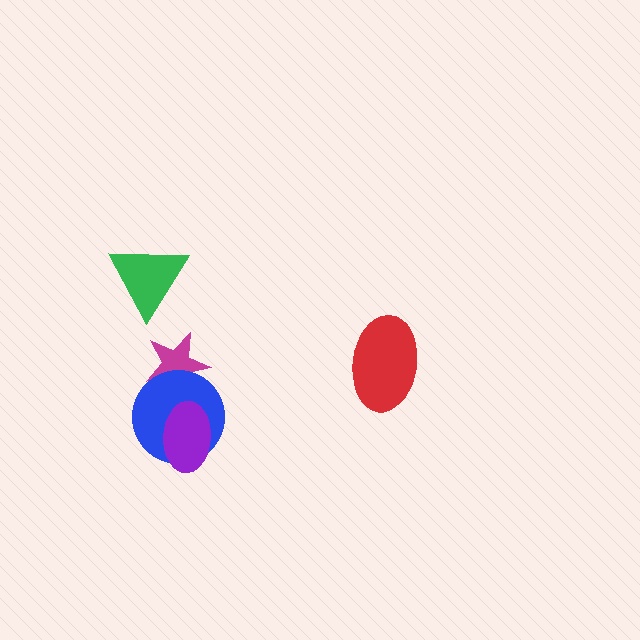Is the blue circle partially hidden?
Yes, it is partially covered by another shape.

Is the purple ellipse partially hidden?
No, no other shape covers it.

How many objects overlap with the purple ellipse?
1 object overlaps with the purple ellipse.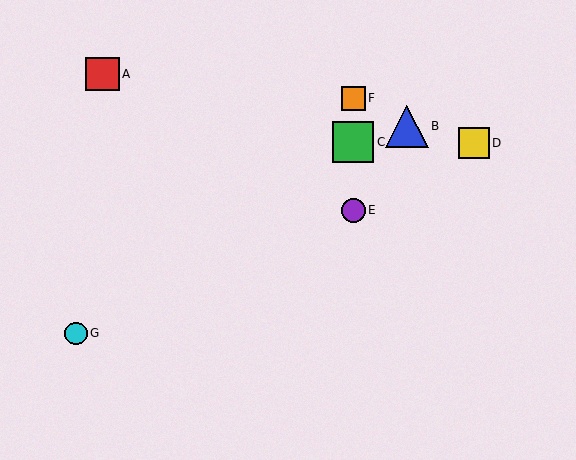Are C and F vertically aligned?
Yes, both are at x≈353.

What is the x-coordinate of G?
Object G is at x≈76.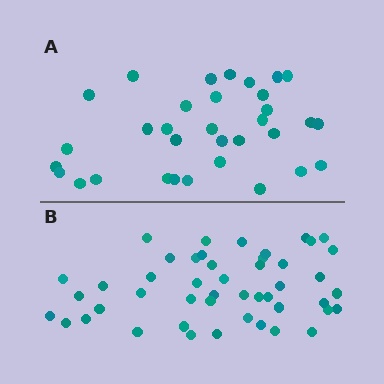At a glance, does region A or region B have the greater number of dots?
Region B (the bottom region) has more dots.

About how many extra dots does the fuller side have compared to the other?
Region B has approximately 15 more dots than region A.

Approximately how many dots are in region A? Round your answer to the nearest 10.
About 30 dots. (The exact count is 33, which rounds to 30.)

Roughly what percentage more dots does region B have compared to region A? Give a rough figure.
About 40% more.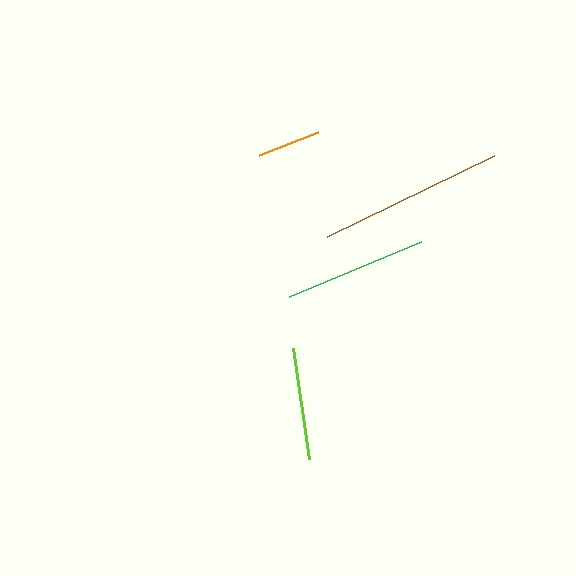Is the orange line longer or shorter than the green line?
The green line is longer than the orange line.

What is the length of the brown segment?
The brown segment is approximately 186 pixels long.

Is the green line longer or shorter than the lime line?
The green line is longer than the lime line.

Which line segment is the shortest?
The orange line is the shortest at approximately 63 pixels.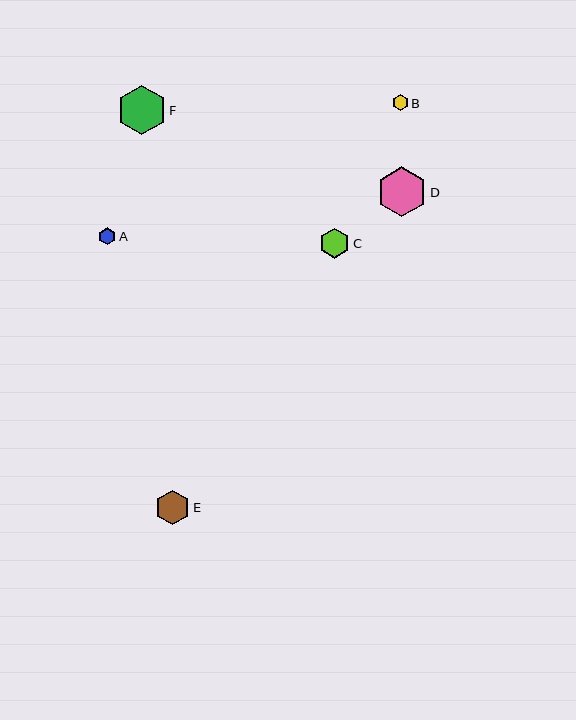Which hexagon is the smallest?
Hexagon B is the smallest with a size of approximately 16 pixels.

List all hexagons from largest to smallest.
From largest to smallest: D, F, E, C, A, B.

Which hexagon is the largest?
Hexagon D is the largest with a size of approximately 50 pixels.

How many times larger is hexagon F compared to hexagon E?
Hexagon F is approximately 1.4 times the size of hexagon E.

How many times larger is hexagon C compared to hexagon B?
Hexagon C is approximately 1.9 times the size of hexagon B.